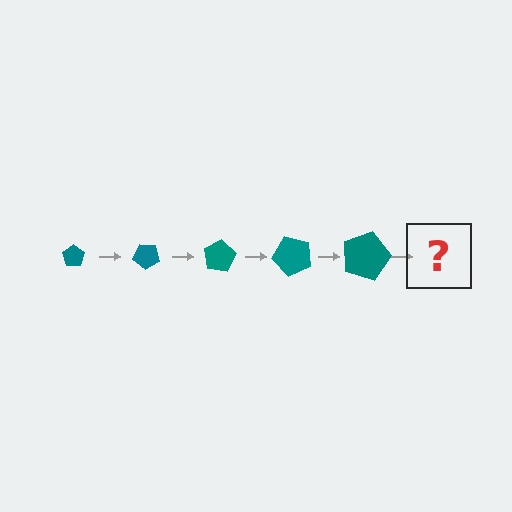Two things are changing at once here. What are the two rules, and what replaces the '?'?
The two rules are that the pentagon grows larger each step and it rotates 40 degrees each step. The '?' should be a pentagon, larger than the previous one and rotated 200 degrees from the start.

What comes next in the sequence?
The next element should be a pentagon, larger than the previous one and rotated 200 degrees from the start.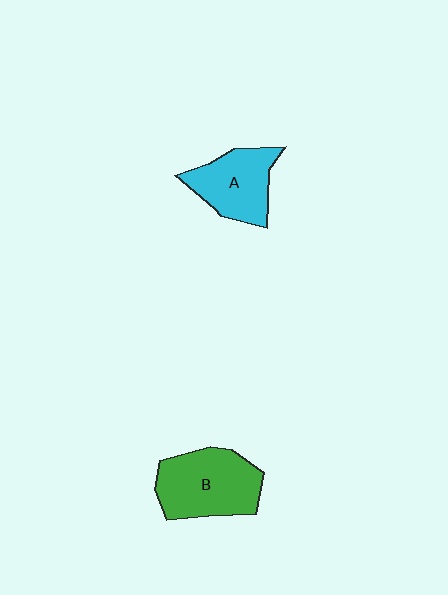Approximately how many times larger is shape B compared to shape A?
Approximately 1.3 times.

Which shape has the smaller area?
Shape A (cyan).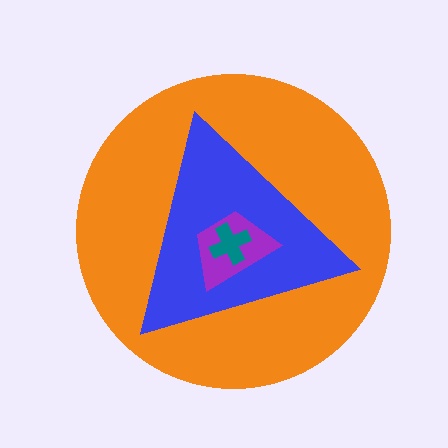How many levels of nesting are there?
4.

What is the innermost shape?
The teal cross.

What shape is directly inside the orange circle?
The blue triangle.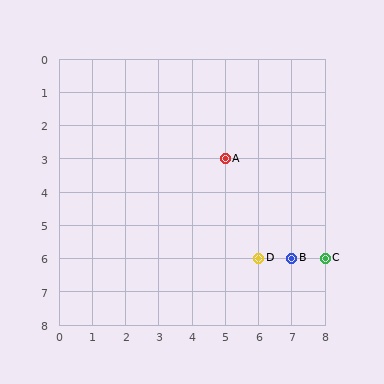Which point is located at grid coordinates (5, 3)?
Point A is at (5, 3).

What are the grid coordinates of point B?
Point B is at grid coordinates (7, 6).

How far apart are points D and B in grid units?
Points D and B are 1 column apart.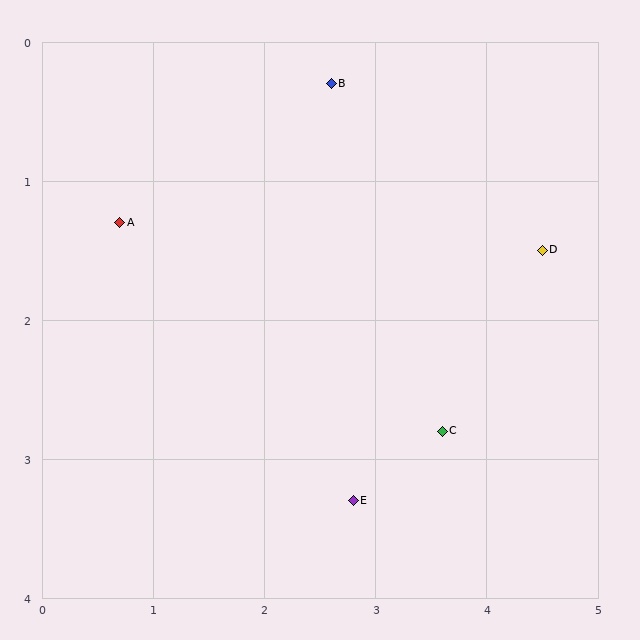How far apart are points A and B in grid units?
Points A and B are about 2.1 grid units apart.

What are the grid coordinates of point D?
Point D is at approximately (4.5, 1.5).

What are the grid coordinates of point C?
Point C is at approximately (3.6, 2.8).